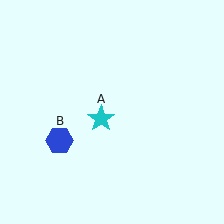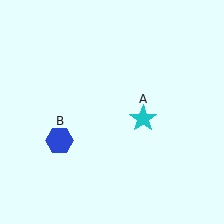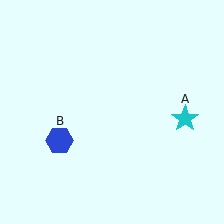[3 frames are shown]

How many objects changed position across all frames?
1 object changed position: cyan star (object A).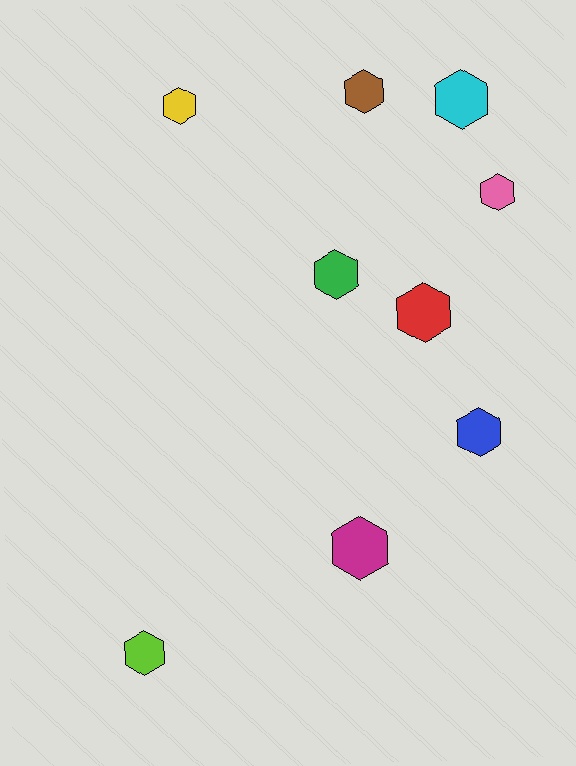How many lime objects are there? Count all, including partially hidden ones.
There is 1 lime object.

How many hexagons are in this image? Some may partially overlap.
There are 9 hexagons.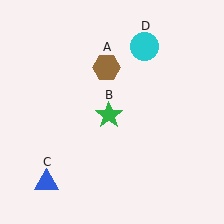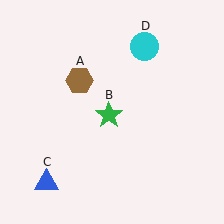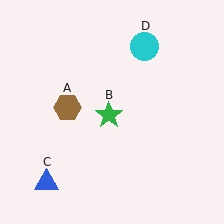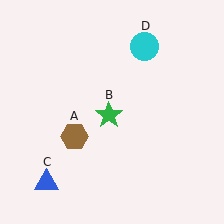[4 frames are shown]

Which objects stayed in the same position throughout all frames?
Green star (object B) and blue triangle (object C) and cyan circle (object D) remained stationary.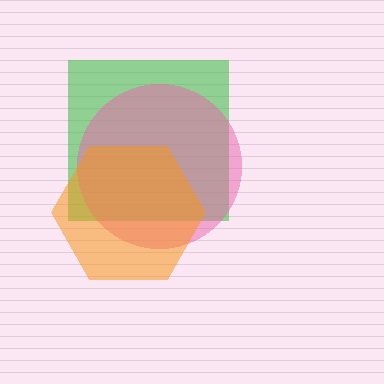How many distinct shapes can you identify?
There are 3 distinct shapes: a green square, a pink circle, an orange hexagon.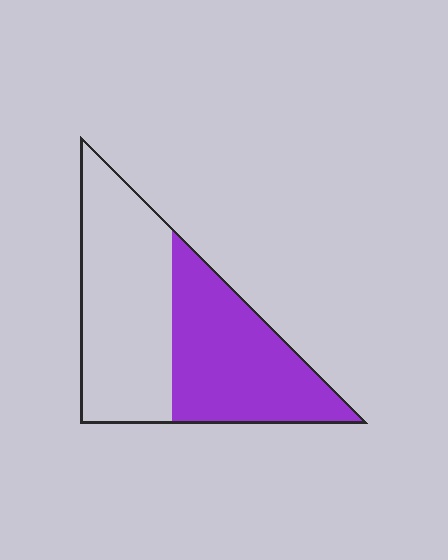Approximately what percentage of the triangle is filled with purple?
Approximately 45%.